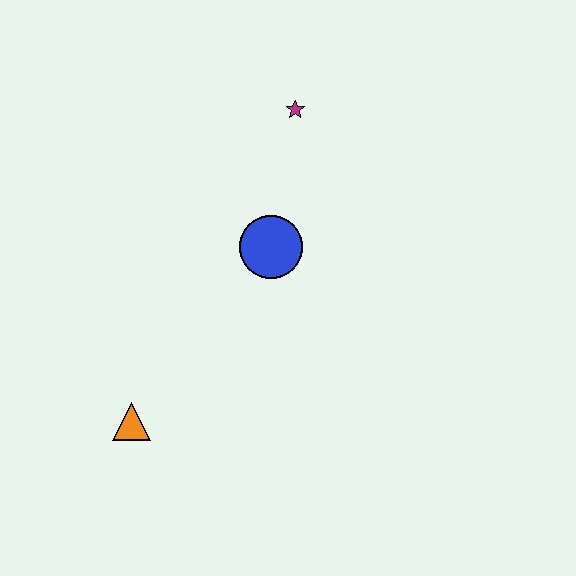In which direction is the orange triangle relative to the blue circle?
The orange triangle is below the blue circle.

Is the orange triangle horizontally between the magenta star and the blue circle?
No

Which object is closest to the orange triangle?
The blue circle is closest to the orange triangle.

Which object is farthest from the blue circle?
The orange triangle is farthest from the blue circle.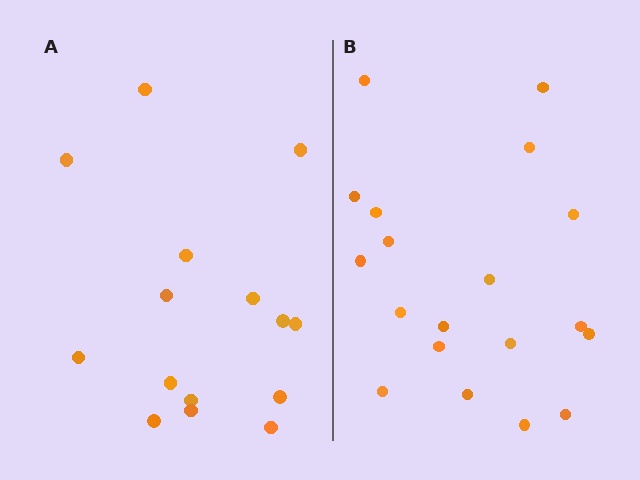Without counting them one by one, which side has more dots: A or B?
Region B (the right region) has more dots.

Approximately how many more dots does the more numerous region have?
Region B has about 4 more dots than region A.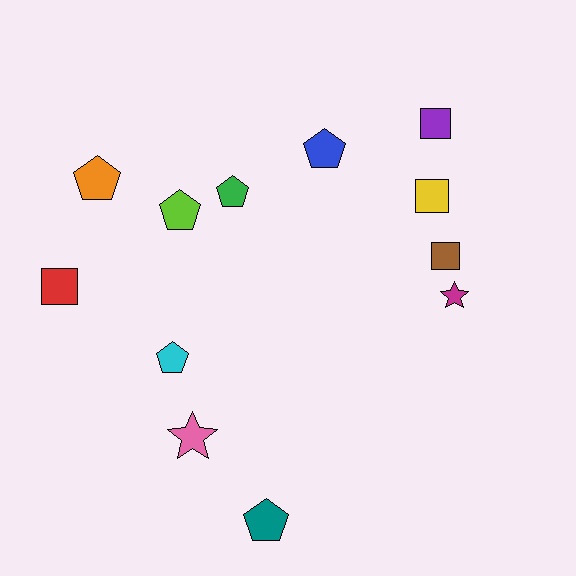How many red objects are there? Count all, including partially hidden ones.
There is 1 red object.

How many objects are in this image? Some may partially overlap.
There are 12 objects.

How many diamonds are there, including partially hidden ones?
There are no diamonds.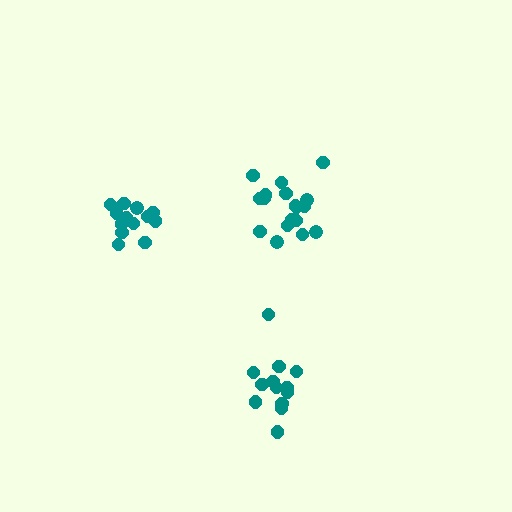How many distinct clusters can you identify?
There are 3 distinct clusters.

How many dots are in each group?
Group 1: 18 dots, Group 2: 14 dots, Group 3: 13 dots (45 total).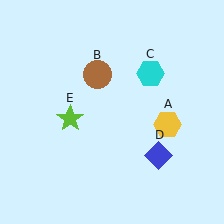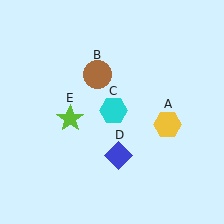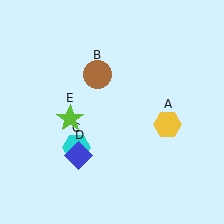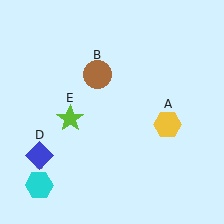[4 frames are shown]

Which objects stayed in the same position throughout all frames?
Yellow hexagon (object A) and brown circle (object B) and lime star (object E) remained stationary.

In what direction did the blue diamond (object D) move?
The blue diamond (object D) moved left.